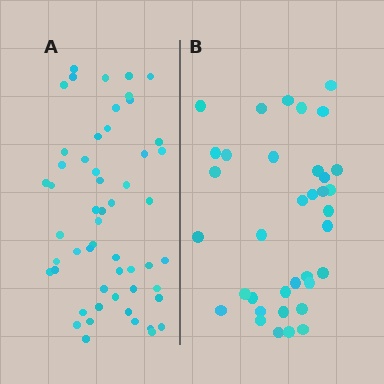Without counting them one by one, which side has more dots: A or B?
Region A (the left region) has more dots.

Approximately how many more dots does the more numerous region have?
Region A has approximately 20 more dots than region B.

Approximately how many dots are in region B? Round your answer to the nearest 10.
About 40 dots. (The exact count is 36, which rounds to 40.)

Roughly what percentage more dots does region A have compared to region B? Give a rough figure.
About 50% more.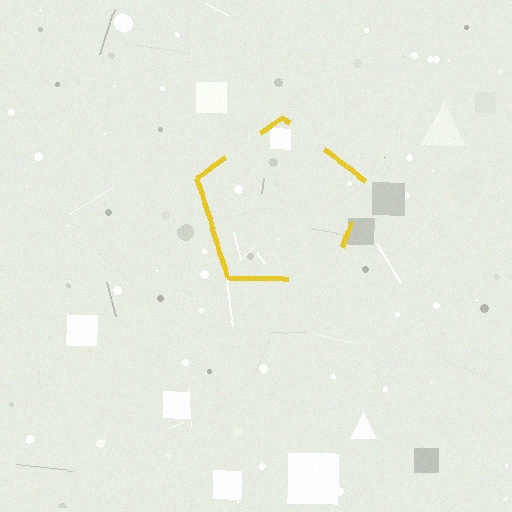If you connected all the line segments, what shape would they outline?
They would outline a pentagon.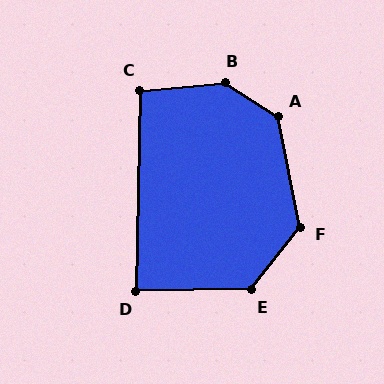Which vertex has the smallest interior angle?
D, at approximately 88 degrees.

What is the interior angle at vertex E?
Approximately 129 degrees (obtuse).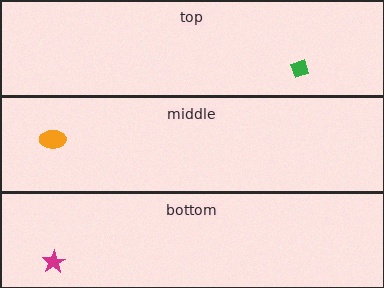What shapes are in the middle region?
The orange ellipse.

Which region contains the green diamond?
The top region.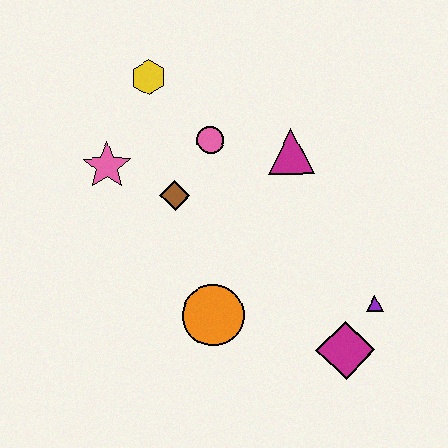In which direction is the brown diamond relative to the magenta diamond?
The brown diamond is to the left of the magenta diamond.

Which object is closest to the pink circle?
The brown diamond is closest to the pink circle.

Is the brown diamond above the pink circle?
No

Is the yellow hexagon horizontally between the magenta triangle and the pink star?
Yes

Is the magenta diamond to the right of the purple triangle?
No